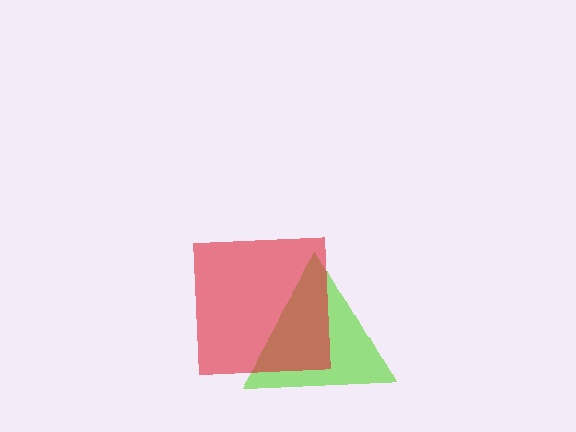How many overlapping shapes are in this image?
There are 2 overlapping shapes in the image.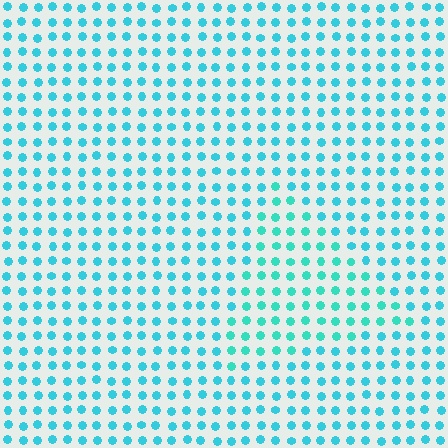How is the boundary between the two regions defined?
The boundary is defined purely by a slight shift in hue (about 18 degrees). Spacing, size, and orientation are identical on both sides.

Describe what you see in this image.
The image is filled with small cyan elements in a uniform arrangement. A triangle-shaped region is visible where the elements are tinted to a slightly different hue, forming a subtle color boundary.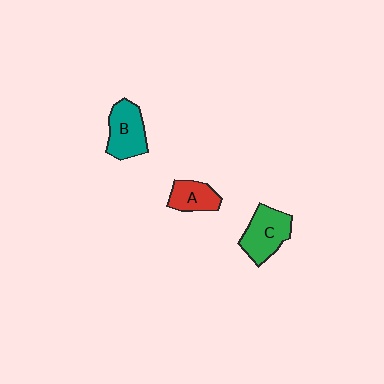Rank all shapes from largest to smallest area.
From largest to smallest: C (green), B (teal), A (red).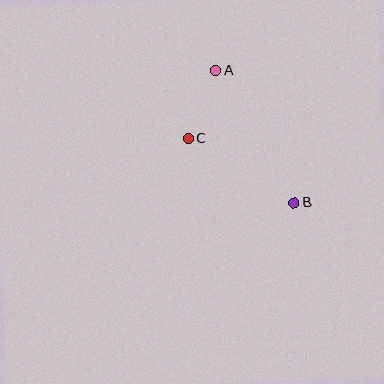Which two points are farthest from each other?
Points A and B are farthest from each other.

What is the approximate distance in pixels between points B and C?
The distance between B and C is approximately 124 pixels.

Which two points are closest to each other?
Points A and C are closest to each other.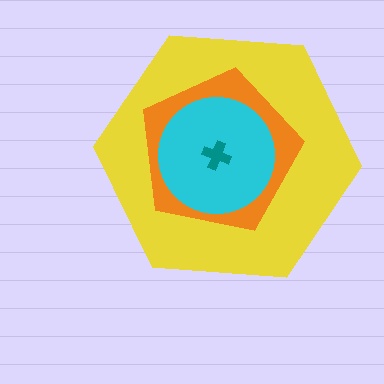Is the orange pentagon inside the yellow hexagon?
Yes.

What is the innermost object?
The teal cross.